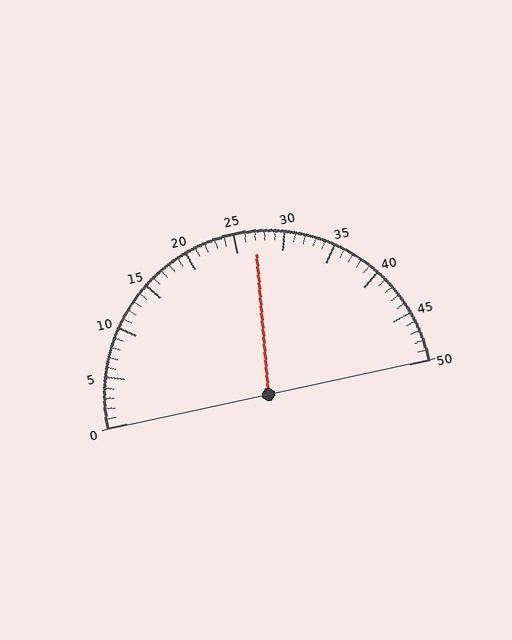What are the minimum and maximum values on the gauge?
The gauge ranges from 0 to 50.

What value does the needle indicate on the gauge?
The needle indicates approximately 27.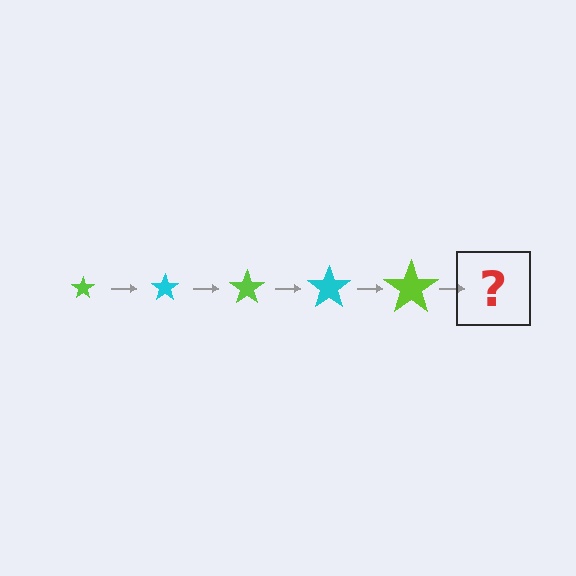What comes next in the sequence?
The next element should be a cyan star, larger than the previous one.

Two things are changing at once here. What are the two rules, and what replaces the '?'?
The two rules are that the star grows larger each step and the color cycles through lime and cyan. The '?' should be a cyan star, larger than the previous one.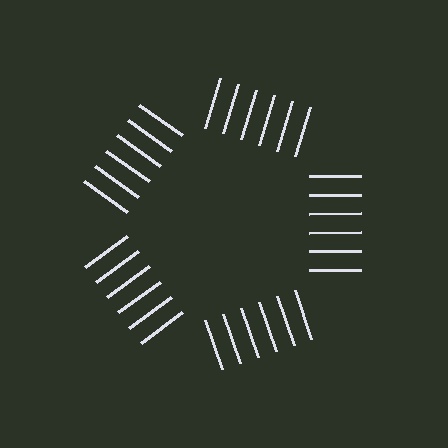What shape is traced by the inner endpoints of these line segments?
An illusory pentagon — the line segments terminate on its edges but no continuous stroke is drawn.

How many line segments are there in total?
30 — 6 along each of the 5 edges.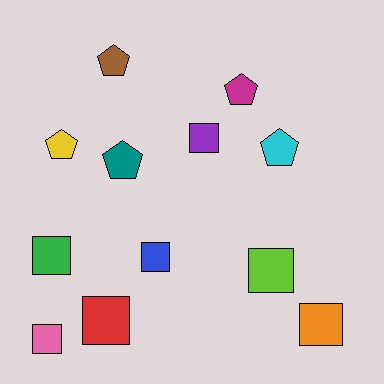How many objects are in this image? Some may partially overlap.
There are 12 objects.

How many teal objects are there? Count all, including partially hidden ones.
There is 1 teal object.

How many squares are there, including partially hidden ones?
There are 7 squares.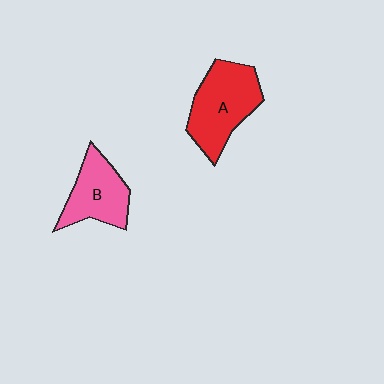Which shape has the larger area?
Shape A (red).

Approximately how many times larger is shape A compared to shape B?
Approximately 1.3 times.